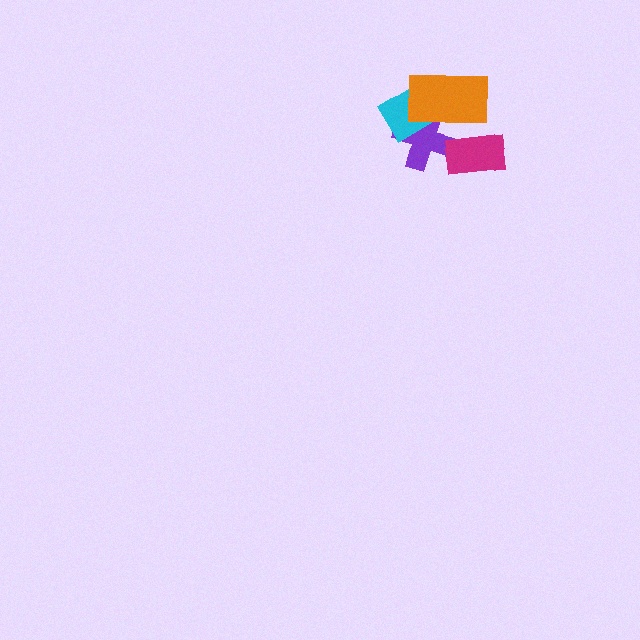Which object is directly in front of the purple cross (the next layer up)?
The magenta rectangle is directly in front of the purple cross.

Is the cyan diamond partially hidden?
Yes, it is partially covered by another shape.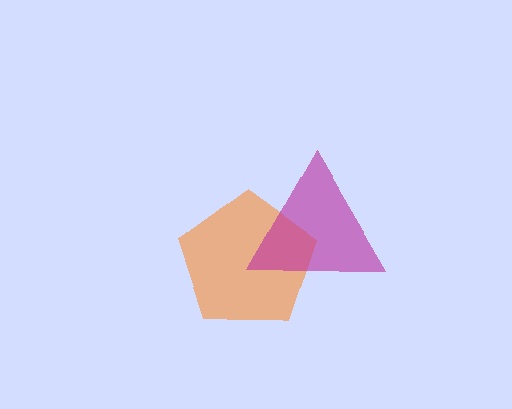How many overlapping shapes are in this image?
There are 2 overlapping shapes in the image.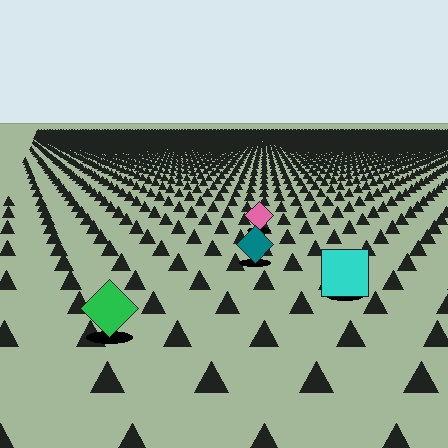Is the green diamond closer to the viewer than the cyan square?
Yes. The green diamond is closer — you can tell from the texture gradient: the ground texture is coarser near it.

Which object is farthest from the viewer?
The pink diamond is farthest from the viewer. It appears smaller and the ground texture around it is denser.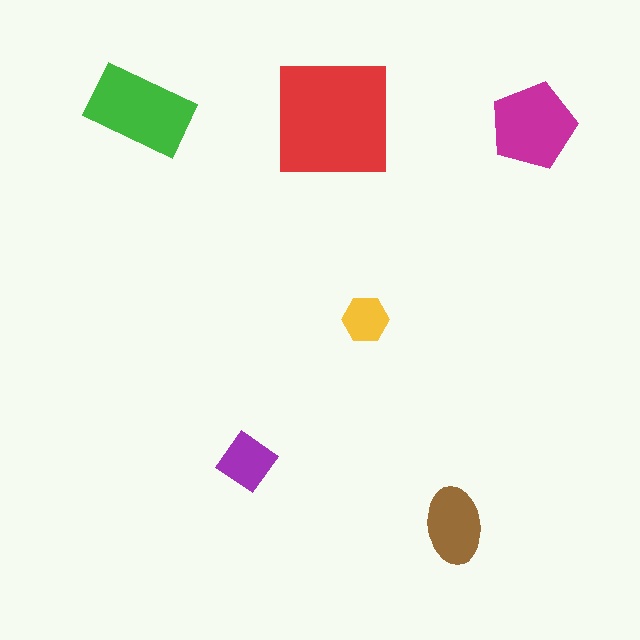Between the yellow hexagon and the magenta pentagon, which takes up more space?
The magenta pentagon.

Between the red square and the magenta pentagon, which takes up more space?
The red square.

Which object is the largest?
The red square.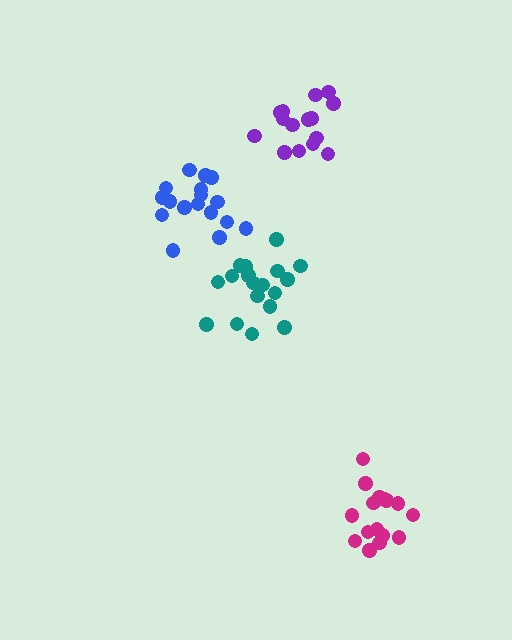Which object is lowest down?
The magenta cluster is bottommost.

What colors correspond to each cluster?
The clusters are colored: blue, magenta, teal, purple.